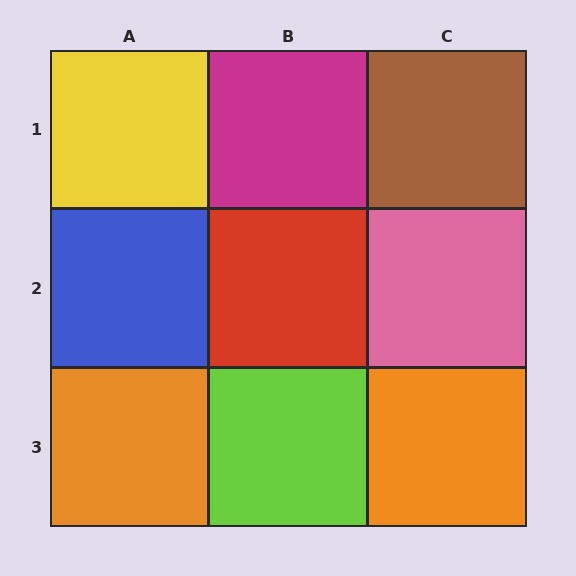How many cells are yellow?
1 cell is yellow.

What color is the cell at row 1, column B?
Magenta.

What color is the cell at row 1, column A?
Yellow.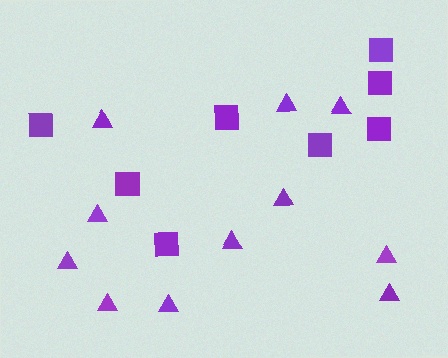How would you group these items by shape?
There are 2 groups: one group of squares (8) and one group of triangles (11).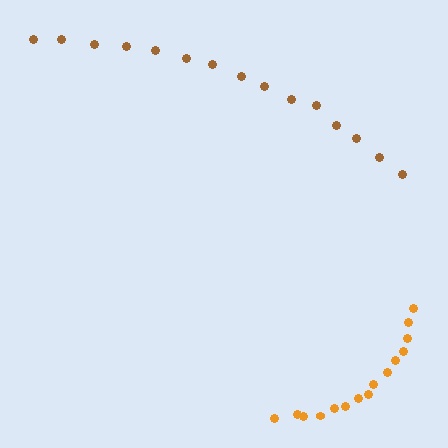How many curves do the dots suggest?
There are 2 distinct paths.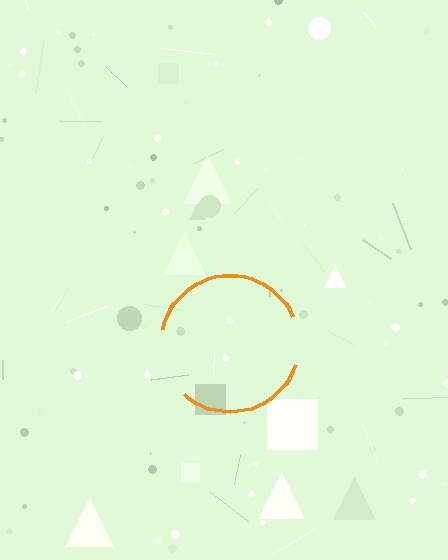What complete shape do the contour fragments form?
The contour fragments form a circle.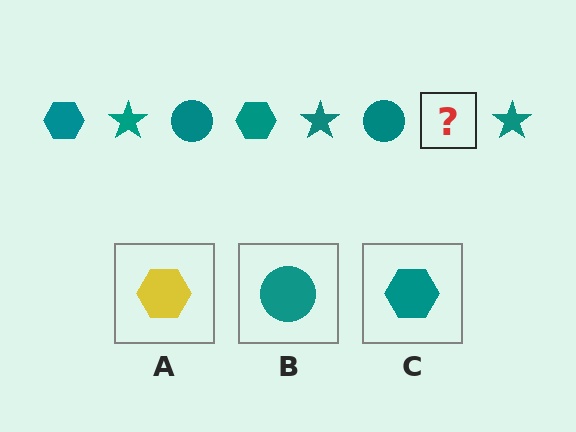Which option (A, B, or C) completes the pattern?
C.